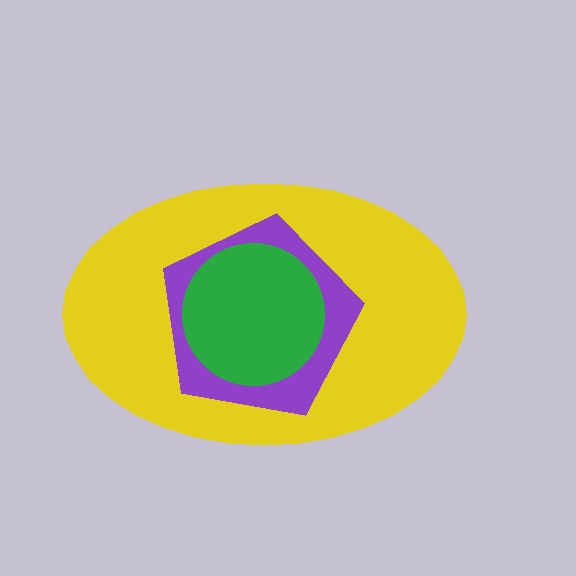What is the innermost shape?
The green circle.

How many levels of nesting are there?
3.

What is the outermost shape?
The yellow ellipse.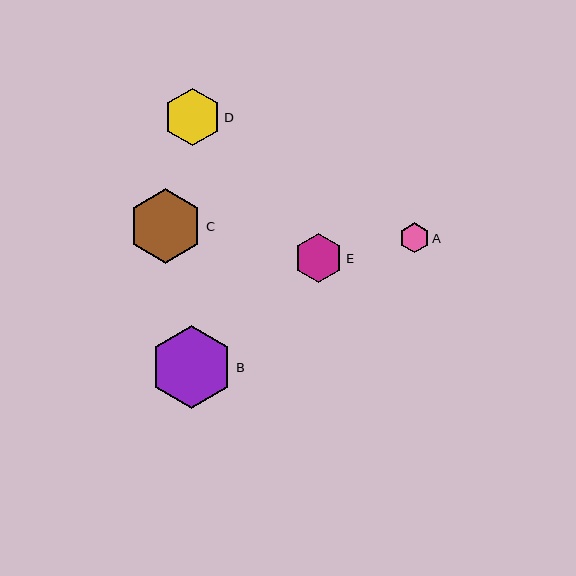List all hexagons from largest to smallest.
From largest to smallest: B, C, D, E, A.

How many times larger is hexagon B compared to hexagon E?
Hexagon B is approximately 1.7 times the size of hexagon E.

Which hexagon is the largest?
Hexagon B is the largest with a size of approximately 83 pixels.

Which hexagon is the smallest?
Hexagon A is the smallest with a size of approximately 30 pixels.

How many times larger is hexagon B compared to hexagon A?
Hexagon B is approximately 2.8 times the size of hexagon A.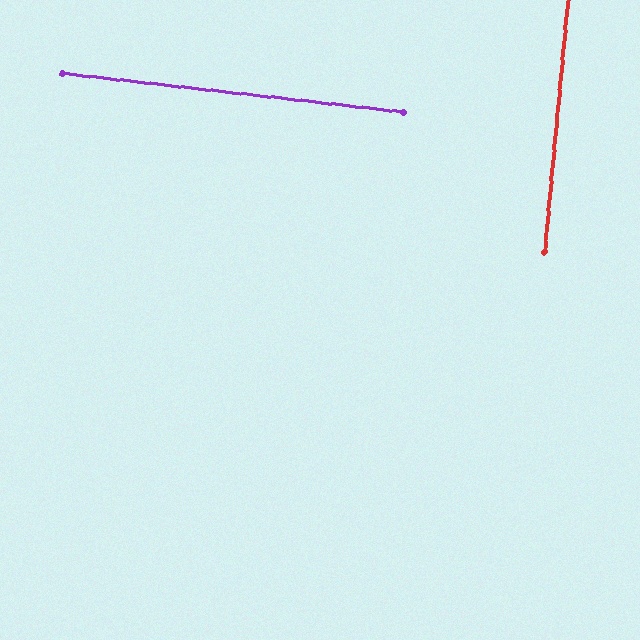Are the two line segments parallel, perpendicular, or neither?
Perpendicular — they meet at approximately 89°.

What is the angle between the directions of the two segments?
Approximately 89 degrees.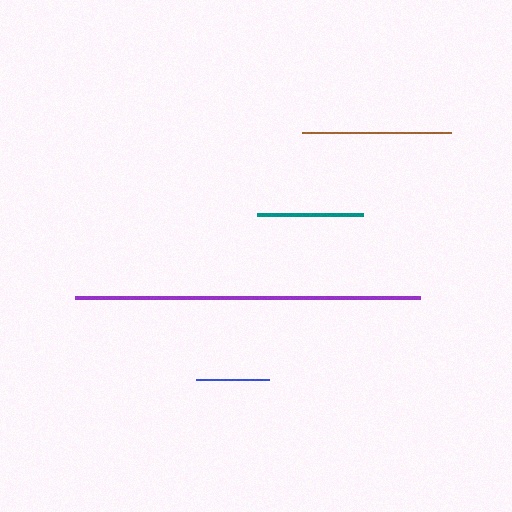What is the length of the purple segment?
The purple segment is approximately 344 pixels long.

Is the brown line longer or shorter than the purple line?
The purple line is longer than the brown line.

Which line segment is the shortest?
The blue line is the shortest at approximately 73 pixels.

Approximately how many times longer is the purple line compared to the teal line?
The purple line is approximately 3.3 times the length of the teal line.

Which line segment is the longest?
The purple line is the longest at approximately 344 pixels.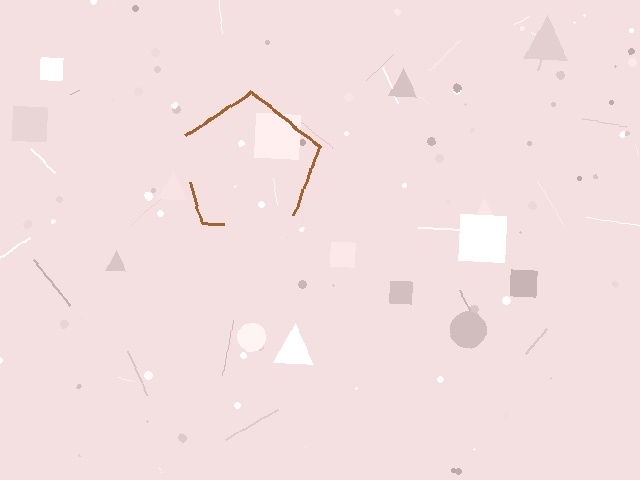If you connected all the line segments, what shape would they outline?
They would outline a pentagon.